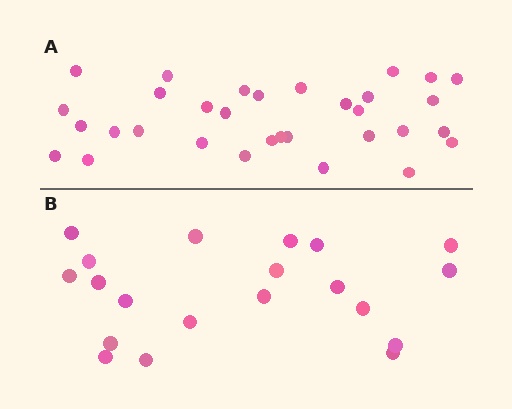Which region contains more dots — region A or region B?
Region A (the top region) has more dots.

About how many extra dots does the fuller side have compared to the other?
Region A has roughly 12 or so more dots than region B.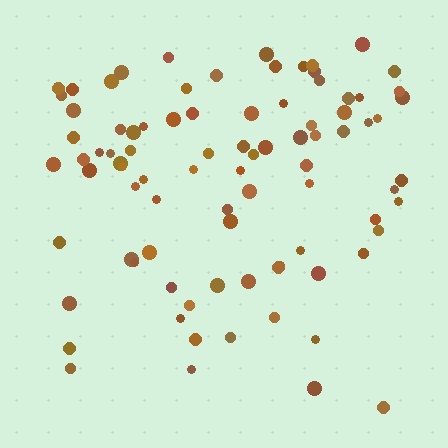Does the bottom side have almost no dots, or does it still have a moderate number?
Still a moderate number, just noticeably fewer than the top.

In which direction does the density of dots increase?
From bottom to top, with the top side densest.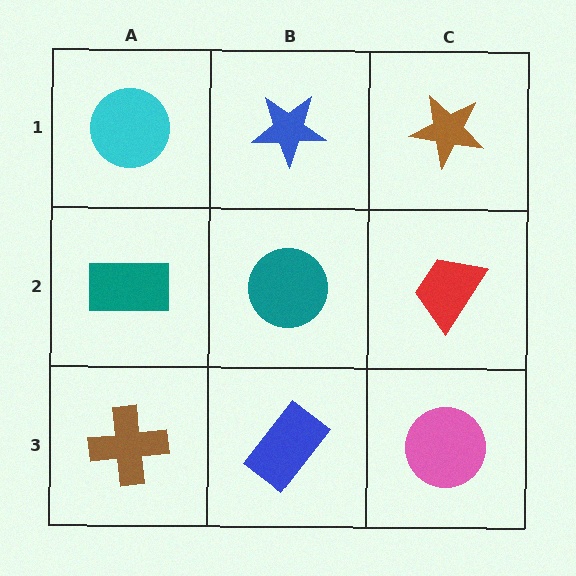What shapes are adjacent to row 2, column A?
A cyan circle (row 1, column A), a brown cross (row 3, column A), a teal circle (row 2, column B).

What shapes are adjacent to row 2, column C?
A brown star (row 1, column C), a pink circle (row 3, column C), a teal circle (row 2, column B).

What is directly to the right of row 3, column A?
A blue rectangle.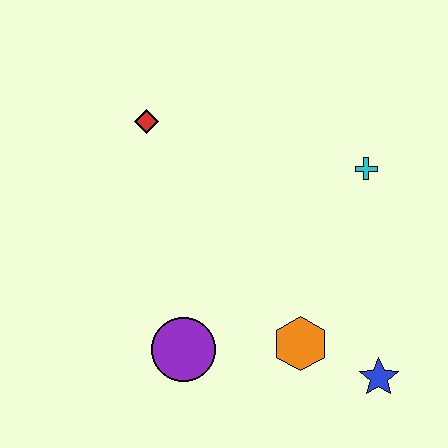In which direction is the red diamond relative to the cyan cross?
The red diamond is to the left of the cyan cross.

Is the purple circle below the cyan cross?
Yes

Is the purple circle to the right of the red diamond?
Yes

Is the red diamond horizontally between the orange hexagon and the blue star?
No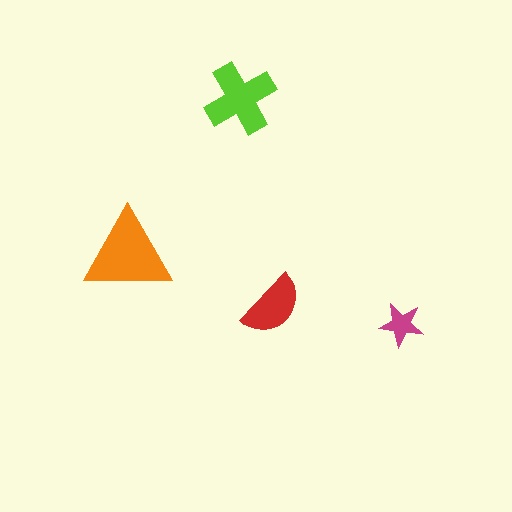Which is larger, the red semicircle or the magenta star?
The red semicircle.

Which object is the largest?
The orange triangle.